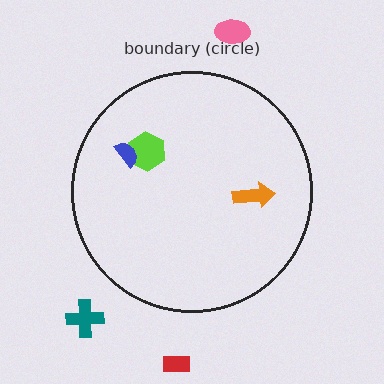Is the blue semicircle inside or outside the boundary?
Inside.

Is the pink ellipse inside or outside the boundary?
Outside.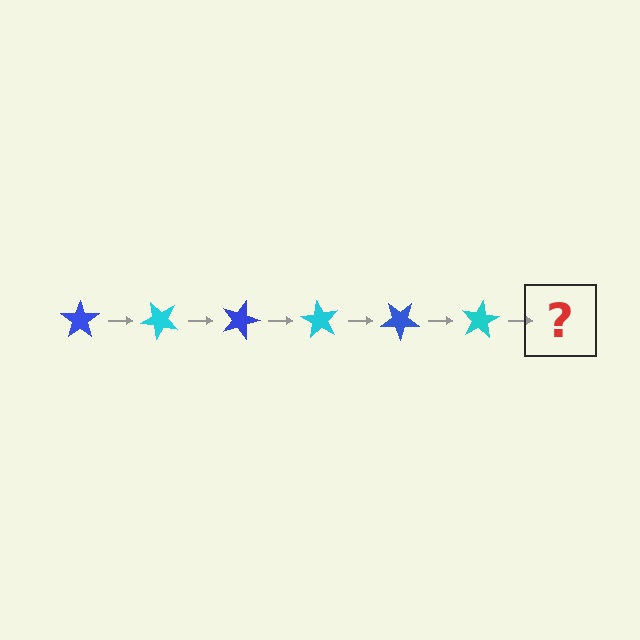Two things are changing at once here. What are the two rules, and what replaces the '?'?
The two rules are that it rotates 45 degrees each step and the color cycles through blue and cyan. The '?' should be a blue star, rotated 270 degrees from the start.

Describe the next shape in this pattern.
It should be a blue star, rotated 270 degrees from the start.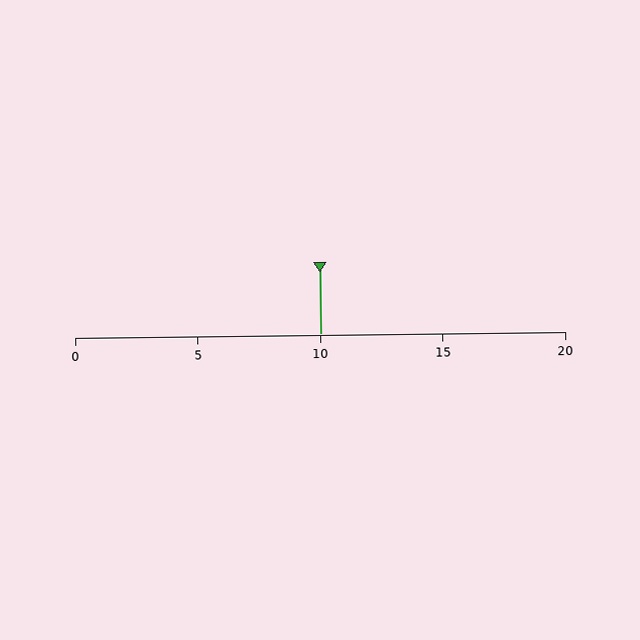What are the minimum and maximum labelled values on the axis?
The axis runs from 0 to 20.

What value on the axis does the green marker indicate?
The marker indicates approximately 10.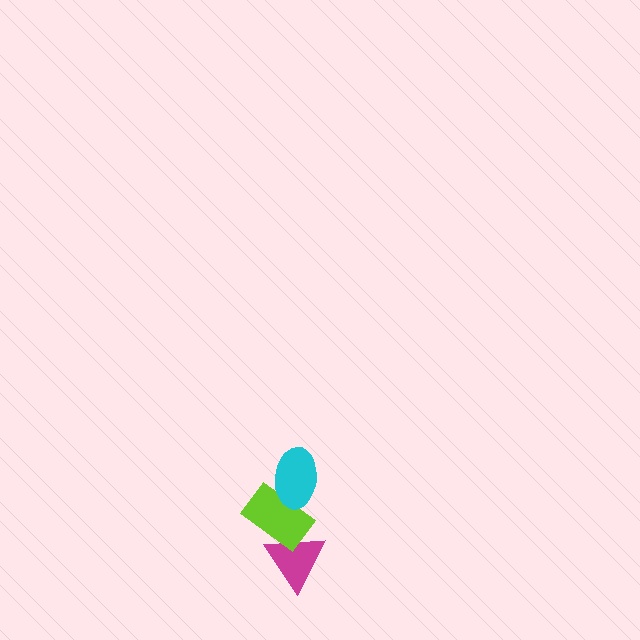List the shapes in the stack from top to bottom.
From top to bottom: the cyan ellipse, the lime rectangle, the magenta triangle.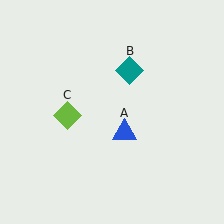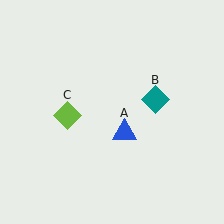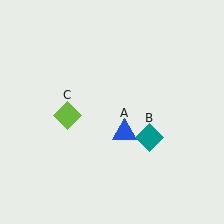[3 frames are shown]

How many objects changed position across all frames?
1 object changed position: teal diamond (object B).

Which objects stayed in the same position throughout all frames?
Blue triangle (object A) and lime diamond (object C) remained stationary.